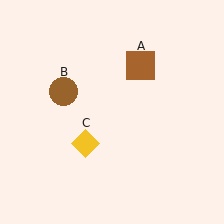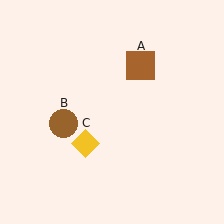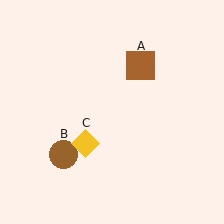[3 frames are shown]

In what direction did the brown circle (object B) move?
The brown circle (object B) moved down.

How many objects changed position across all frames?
1 object changed position: brown circle (object B).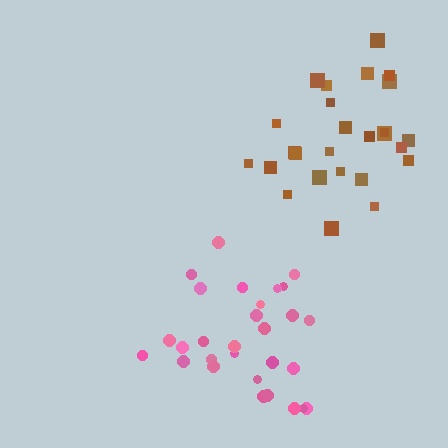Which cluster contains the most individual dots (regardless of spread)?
Pink (29).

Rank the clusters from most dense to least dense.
pink, brown.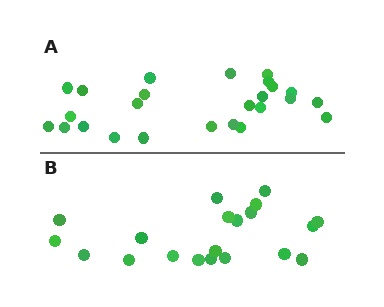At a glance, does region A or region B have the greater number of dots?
Region A (the top region) has more dots.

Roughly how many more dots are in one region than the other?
Region A has about 5 more dots than region B.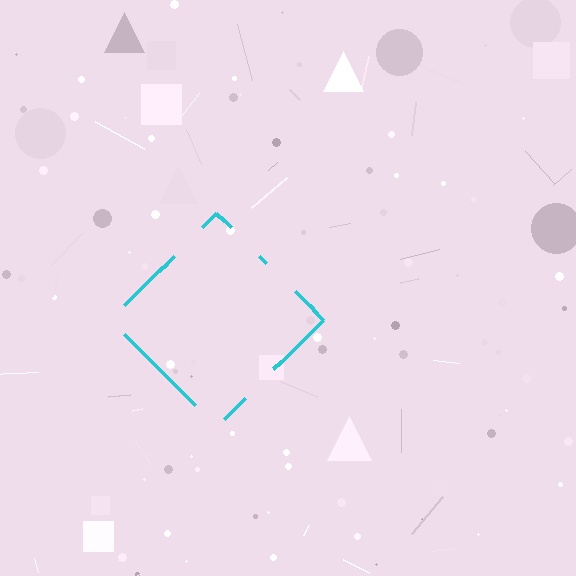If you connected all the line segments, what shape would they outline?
They would outline a diamond.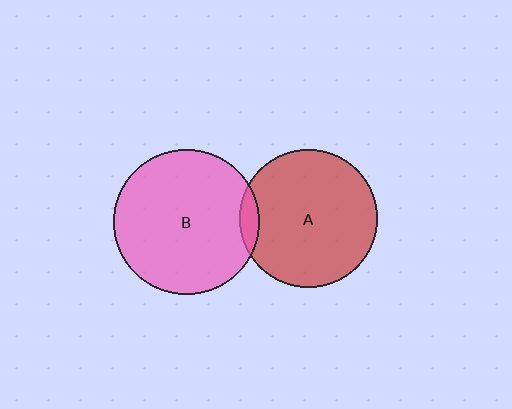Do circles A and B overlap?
Yes.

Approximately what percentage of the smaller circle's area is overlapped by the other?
Approximately 5%.